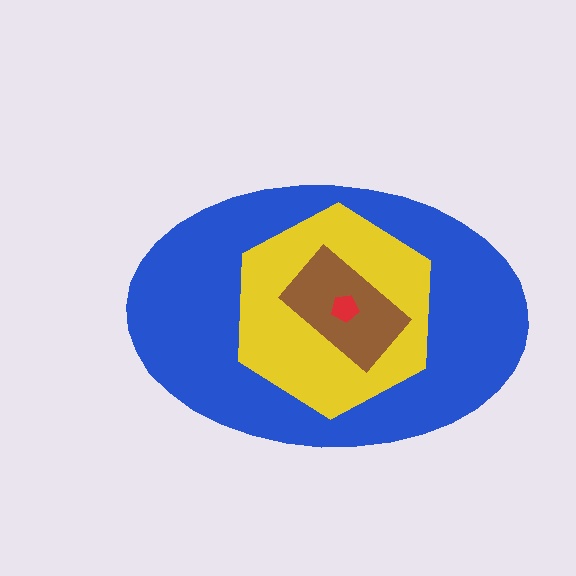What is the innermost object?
The red pentagon.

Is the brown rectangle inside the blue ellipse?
Yes.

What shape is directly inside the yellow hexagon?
The brown rectangle.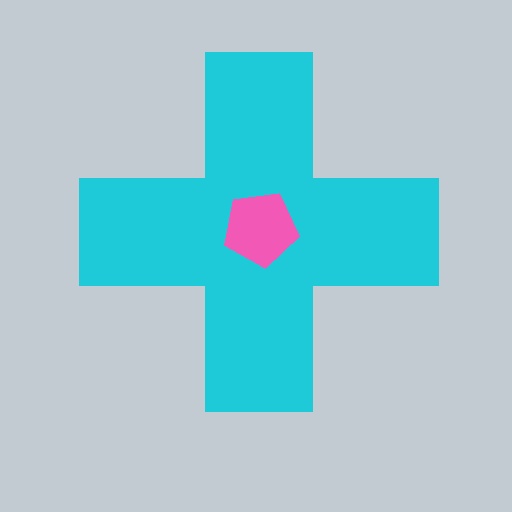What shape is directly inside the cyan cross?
The pink pentagon.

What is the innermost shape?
The pink pentagon.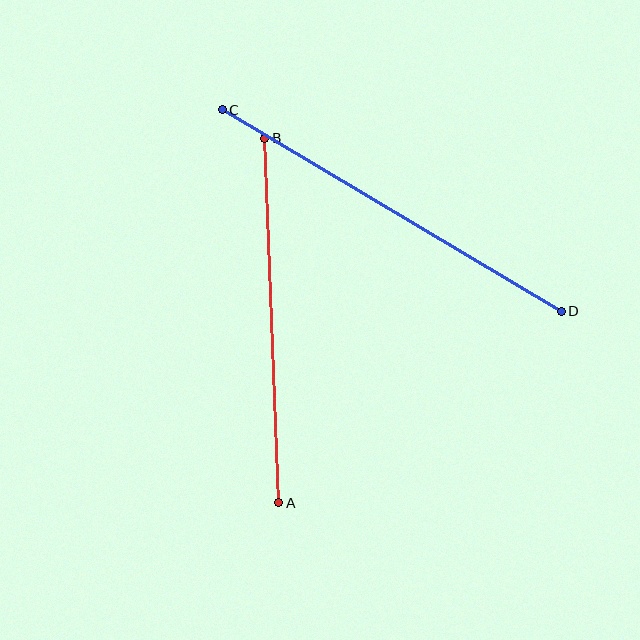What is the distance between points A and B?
The distance is approximately 365 pixels.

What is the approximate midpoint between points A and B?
The midpoint is at approximately (272, 320) pixels.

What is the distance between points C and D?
The distance is approximately 394 pixels.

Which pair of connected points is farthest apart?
Points C and D are farthest apart.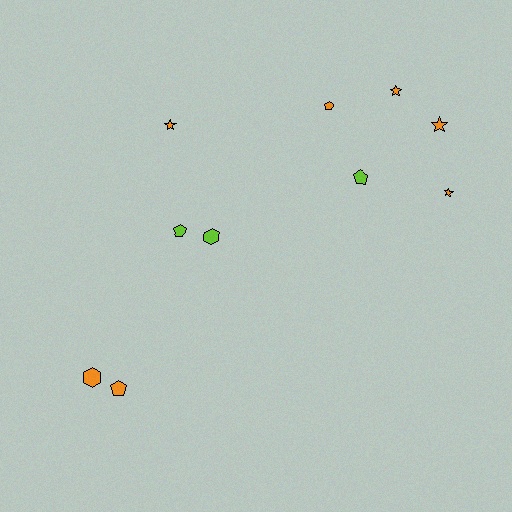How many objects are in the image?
There are 10 objects.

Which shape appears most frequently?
Pentagon, with 4 objects.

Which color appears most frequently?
Orange, with 7 objects.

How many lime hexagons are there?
There is 1 lime hexagon.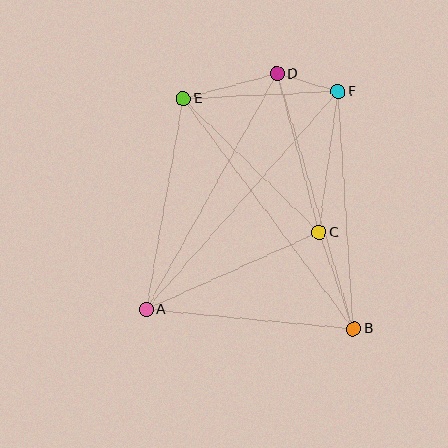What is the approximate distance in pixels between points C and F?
The distance between C and F is approximately 142 pixels.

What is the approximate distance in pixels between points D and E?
The distance between D and E is approximately 97 pixels.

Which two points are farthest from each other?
Points A and F are farthest from each other.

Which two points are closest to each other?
Points D and F are closest to each other.